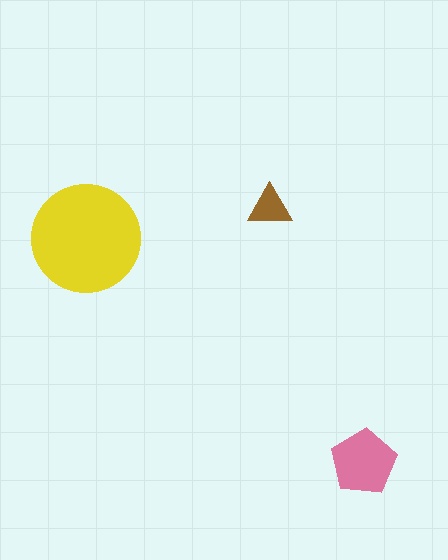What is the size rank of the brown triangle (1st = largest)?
3rd.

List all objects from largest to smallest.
The yellow circle, the pink pentagon, the brown triangle.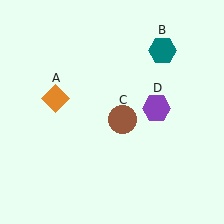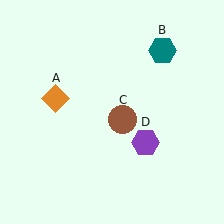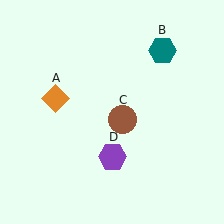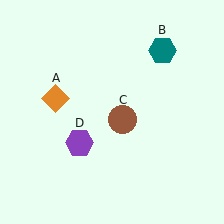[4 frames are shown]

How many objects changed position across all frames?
1 object changed position: purple hexagon (object D).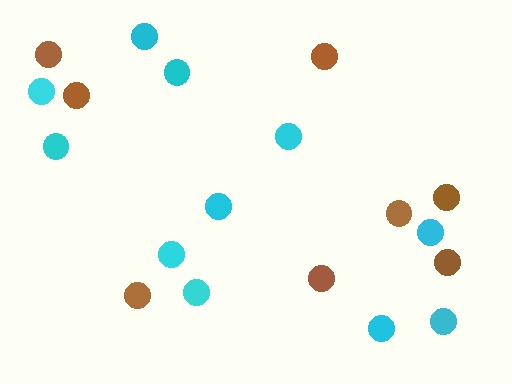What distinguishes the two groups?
There are 2 groups: one group of brown circles (8) and one group of cyan circles (11).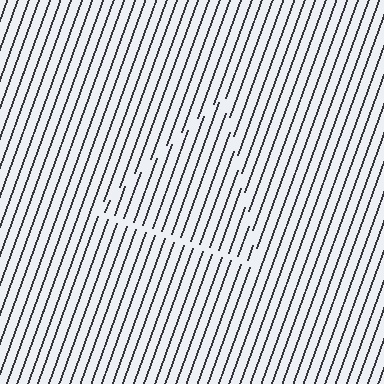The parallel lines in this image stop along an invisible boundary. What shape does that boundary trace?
An illusory triangle. The interior of the shape contains the same grating, shifted by half a period — the contour is defined by the phase discontinuity where line-ends from the inner and outer gratings abut.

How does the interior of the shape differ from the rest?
The interior of the shape contains the same grating, shifted by half a period — the contour is defined by the phase discontinuity where line-ends from the inner and outer gratings abut.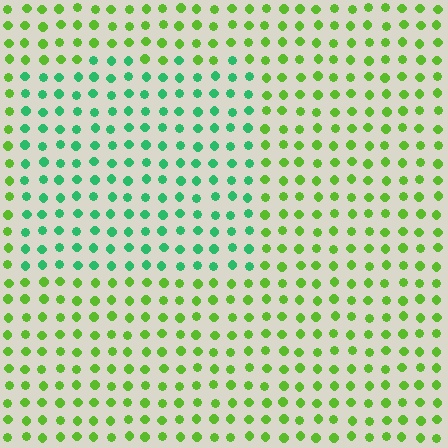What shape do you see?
I see a rectangle.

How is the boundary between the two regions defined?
The boundary is defined purely by a slight shift in hue (about 46 degrees). Spacing, size, and orientation are identical on both sides.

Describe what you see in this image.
The image is filled with small lime elements in a uniform arrangement. A rectangle-shaped region is visible where the elements are tinted to a slightly different hue, forming a subtle color boundary.